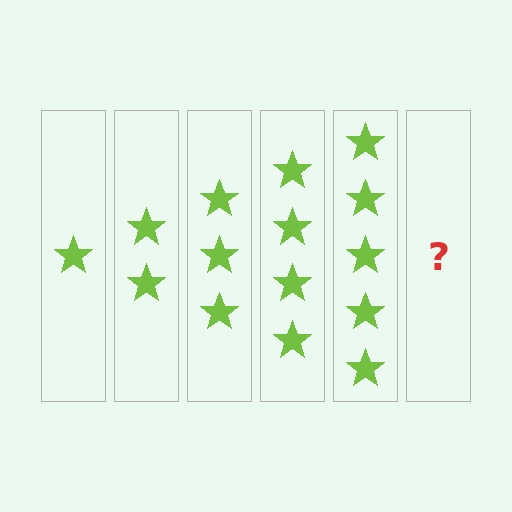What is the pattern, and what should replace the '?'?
The pattern is that each step adds one more star. The '?' should be 6 stars.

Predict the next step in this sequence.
The next step is 6 stars.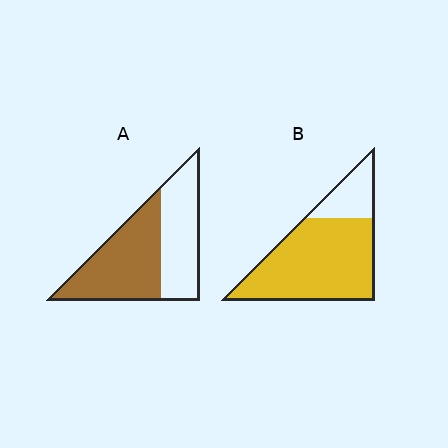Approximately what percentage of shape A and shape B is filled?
A is approximately 55% and B is approximately 80%.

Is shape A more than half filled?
Yes.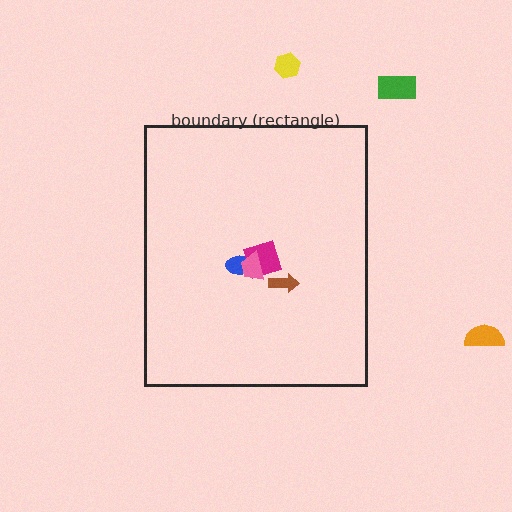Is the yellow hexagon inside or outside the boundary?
Outside.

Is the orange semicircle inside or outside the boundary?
Outside.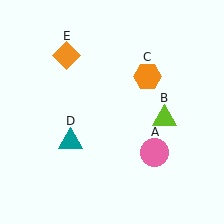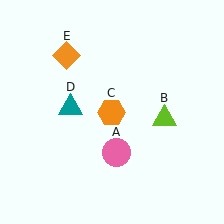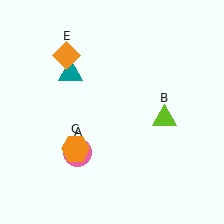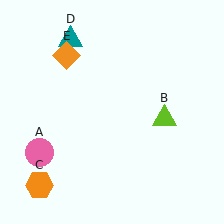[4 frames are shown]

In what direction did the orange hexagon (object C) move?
The orange hexagon (object C) moved down and to the left.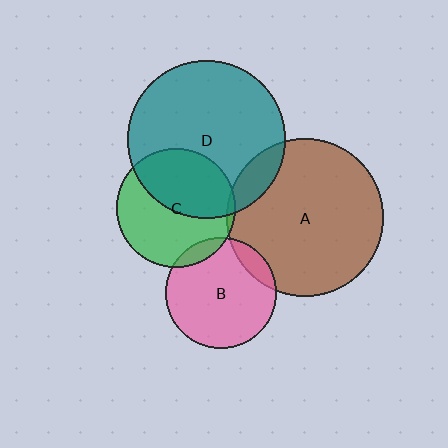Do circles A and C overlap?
Yes.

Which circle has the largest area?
Circle D (teal).